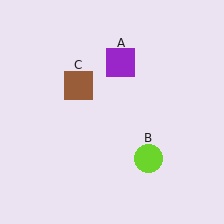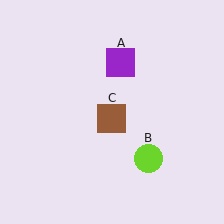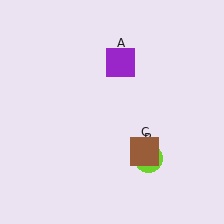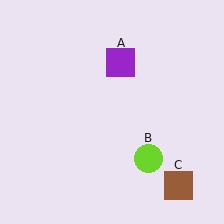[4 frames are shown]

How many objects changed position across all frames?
1 object changed position: brown square (object C).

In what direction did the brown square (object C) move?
The brown square (object C) moved down and to the right.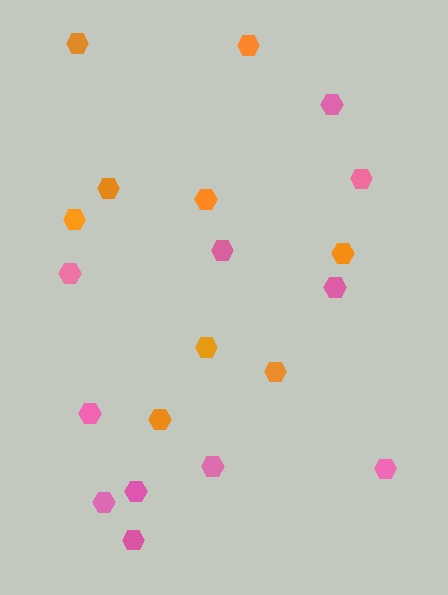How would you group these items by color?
There are 2 groups: one group of pink hexagons (11) and one group of orange hexagons (9).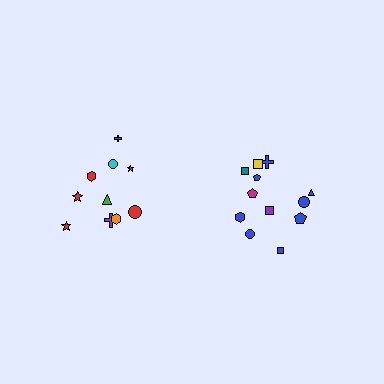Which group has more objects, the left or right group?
The right group.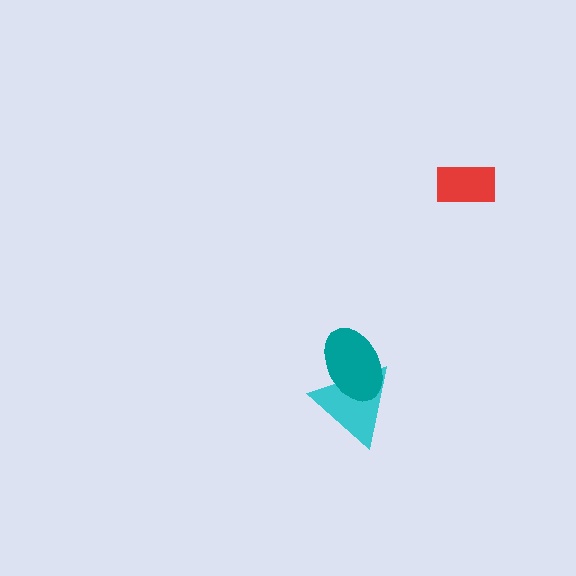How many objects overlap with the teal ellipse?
1 object overlaps with the teal ellipse.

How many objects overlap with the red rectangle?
0 objects overlap with the red rectangle.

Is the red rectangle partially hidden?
No, no other shape covers it.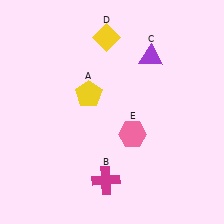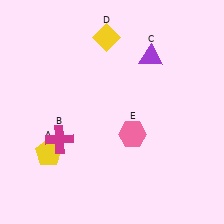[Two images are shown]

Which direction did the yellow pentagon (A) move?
The yellow pentagon (A) moved down.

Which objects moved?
The objects that moved are: the yellow pentagon (A), the magenta cross (B).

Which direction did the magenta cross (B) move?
The magenta cross (B) moved left.